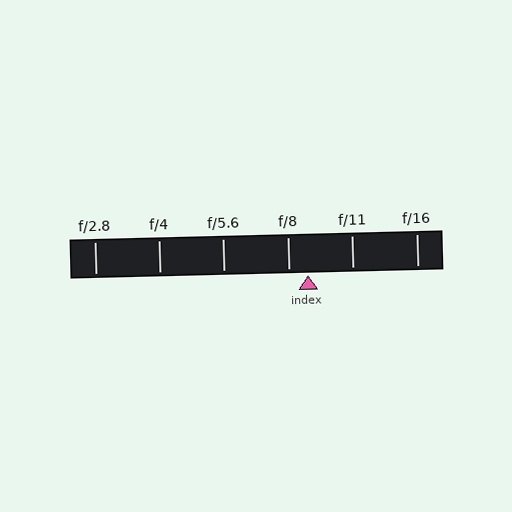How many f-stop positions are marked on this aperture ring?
There are 6 f-stop positions marked.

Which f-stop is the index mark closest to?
The index mark is closest to f/8.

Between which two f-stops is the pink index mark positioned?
The index mark is between f/8 and f/11.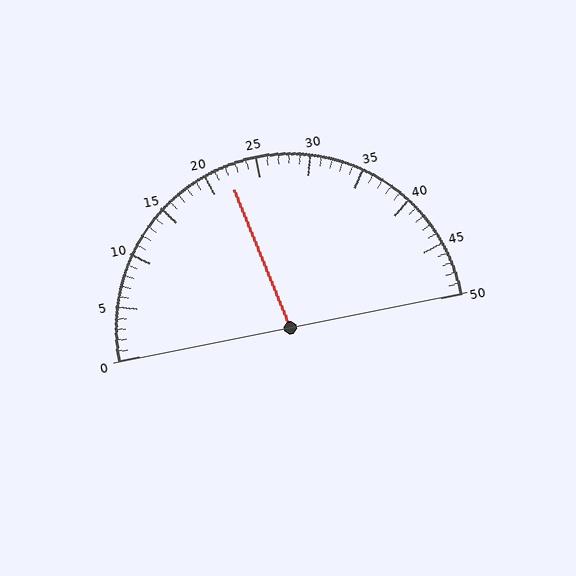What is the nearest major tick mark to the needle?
The nearest major tick mark is 20.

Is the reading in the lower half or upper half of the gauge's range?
The reading is in the lower half of the range (0 to 50).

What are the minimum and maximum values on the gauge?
The gauge ranges from 0 to 50.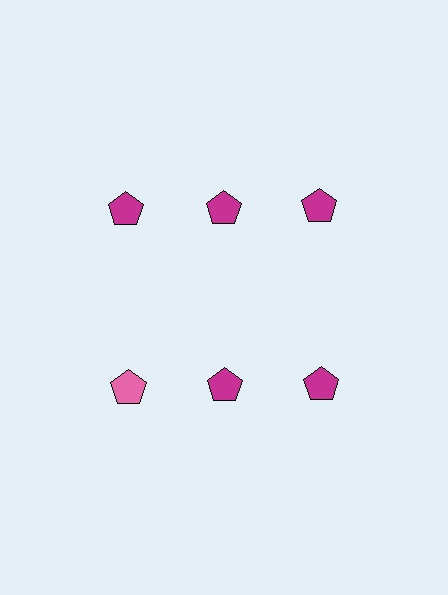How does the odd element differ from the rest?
It has a different color: pink instead of magenta.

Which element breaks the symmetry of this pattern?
The pink pentagon in the second row, leftmost column breaks the symmetry. All other shapes are magenta pentagons.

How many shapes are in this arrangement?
There are 6 shapes arranged in a grid pattern.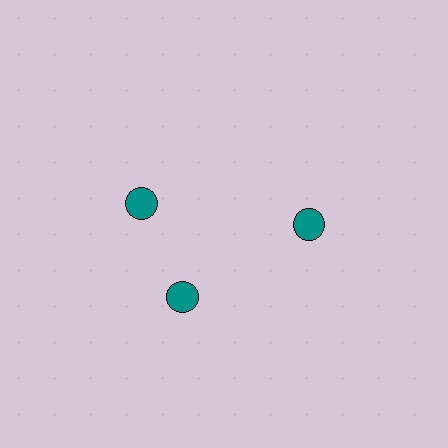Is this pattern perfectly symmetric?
No. The 3 teal circles are arranged in a ring, but one element near the 11 o'clock position is rotated out of alignment along the ring, breaking the 3-fold rotational symmetry.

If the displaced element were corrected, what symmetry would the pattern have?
It would have 3-fold rotational symmetry — the pattern would map onto itself every 120 degrees.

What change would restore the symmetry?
The symmetry would be restored by rotating it back into even spacing with its neighbors so that all 3 circles sit at equal angles and equal distance from the center.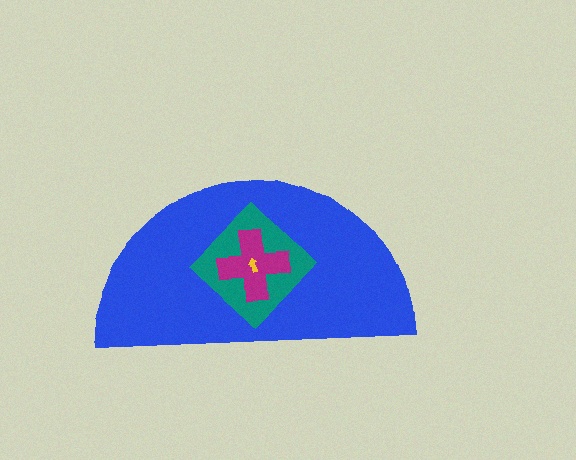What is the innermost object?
The yellow arrow.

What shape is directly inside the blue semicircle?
The teal diamond.